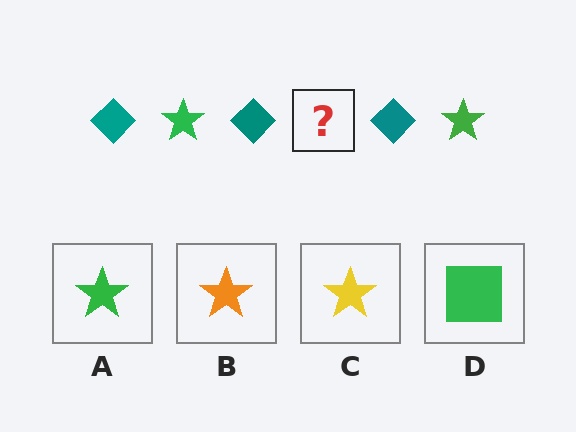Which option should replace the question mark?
Option A.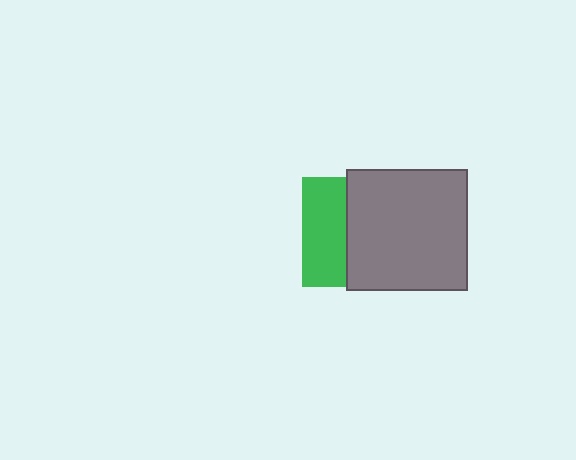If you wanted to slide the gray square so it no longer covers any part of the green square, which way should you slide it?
Slide it right — that is the most direct way to separate the two shapes.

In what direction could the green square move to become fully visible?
The green square could move left. That would shift it out from behind the gray square entirely.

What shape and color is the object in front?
The object in front is a gray square.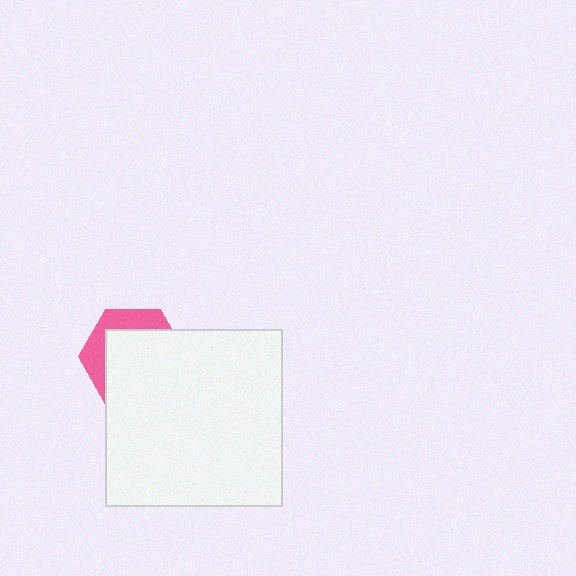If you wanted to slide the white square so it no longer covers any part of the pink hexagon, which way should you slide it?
Slide it toward the lower-right — that is the most direct way to separate the two shapes.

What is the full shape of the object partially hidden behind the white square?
The partially hidden object is a pink hexagon.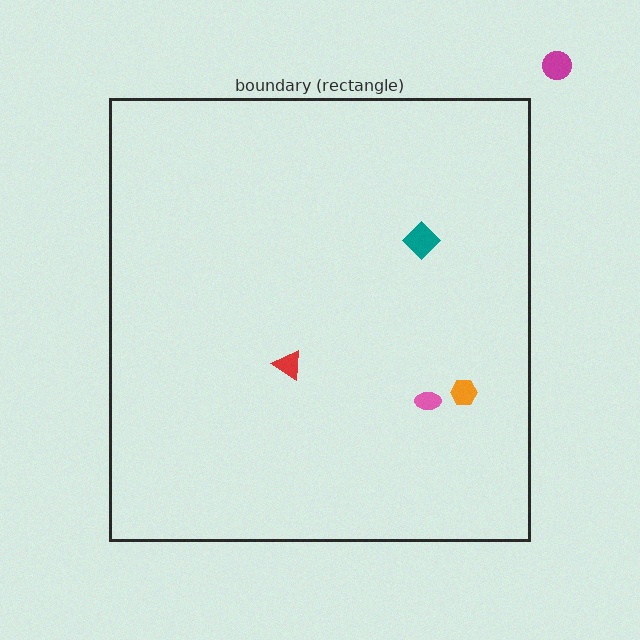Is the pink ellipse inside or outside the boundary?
Inside.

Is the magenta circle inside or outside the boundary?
Outside.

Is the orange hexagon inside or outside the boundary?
Inside.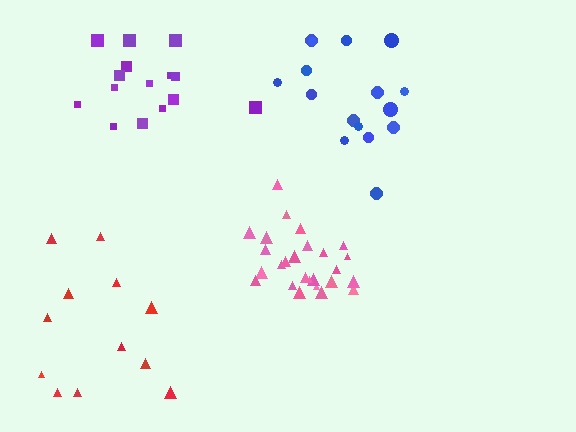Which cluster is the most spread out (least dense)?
Red.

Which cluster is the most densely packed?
Pink.